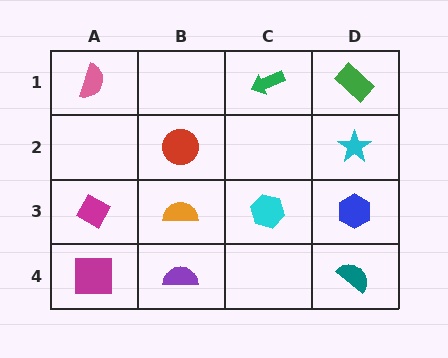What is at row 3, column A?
A magenta diamond.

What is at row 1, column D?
A green rectangle.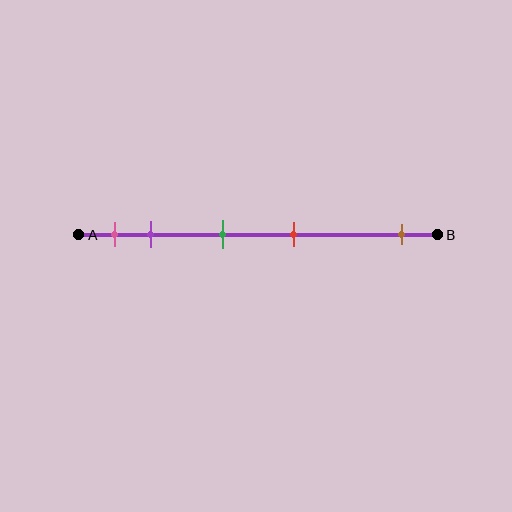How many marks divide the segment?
There are 5 marks dividing the segment.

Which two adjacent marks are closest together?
The pink and purple marks are the closest adjacent pair.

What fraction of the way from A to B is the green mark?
The green mark is approximately 40% (0.4) of the way from A to B.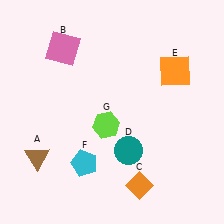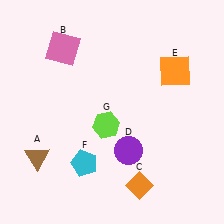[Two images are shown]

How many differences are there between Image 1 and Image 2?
There is 1 difference between the two images.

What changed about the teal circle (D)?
In Image 1, D is teal. In Image 2, it changed to purple.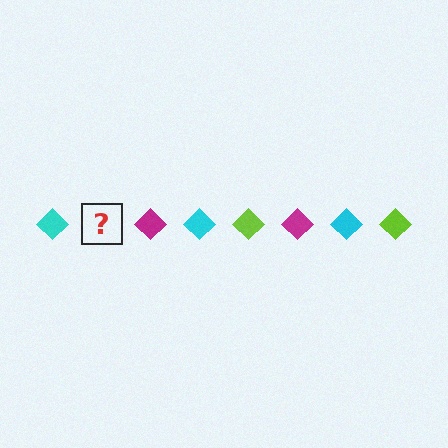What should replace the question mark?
The question mark should be replaced with a lime diamond.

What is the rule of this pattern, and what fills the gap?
The rule is that the pattern cycles through cyan, lime, magenta diamonds. The gap should be filled with a lime diamond.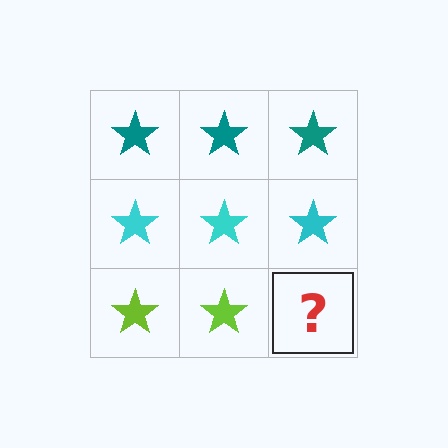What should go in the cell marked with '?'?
The missing cell should contain a lime star.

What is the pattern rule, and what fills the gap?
The rule is that each row has a consistent color. The gap should be filled with a lime star.